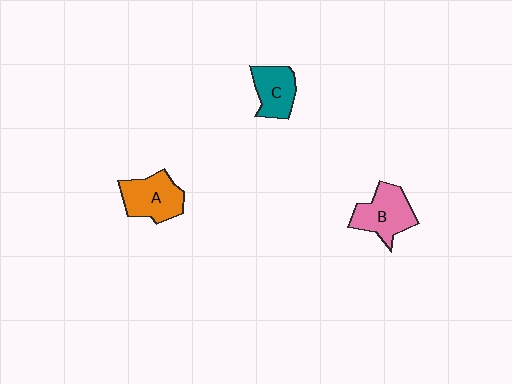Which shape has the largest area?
Shape B (pink).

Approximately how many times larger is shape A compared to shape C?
Approximately 1.2 times.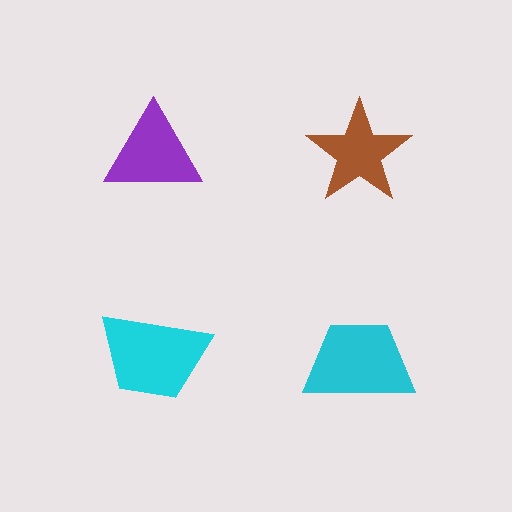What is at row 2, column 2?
A cyan trapezoid.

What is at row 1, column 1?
A purple triangle.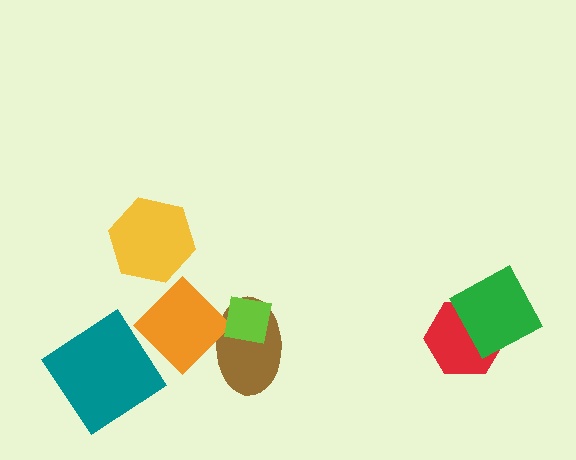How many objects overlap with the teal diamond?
0 objects overlap with the teal diamond.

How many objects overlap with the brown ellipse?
2 objects overlap with the brown ellipse.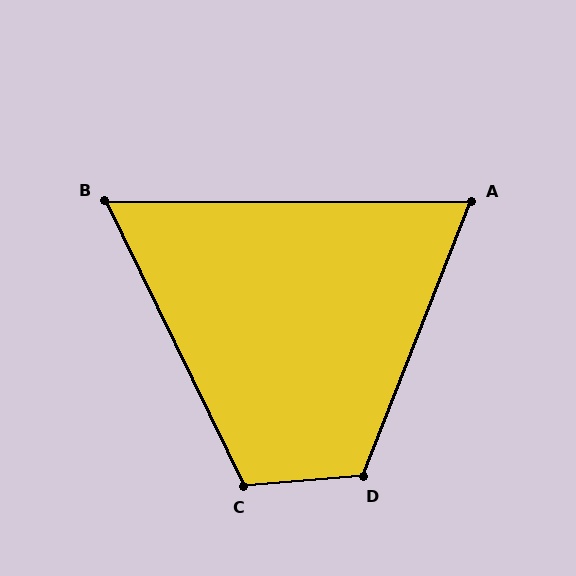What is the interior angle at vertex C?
Approximately 111 degrees (obtuse).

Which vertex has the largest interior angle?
D, at approximately 116 degrees.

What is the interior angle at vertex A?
Approximately 69 degrees (acute).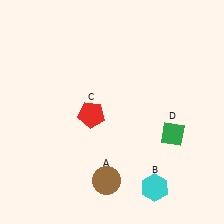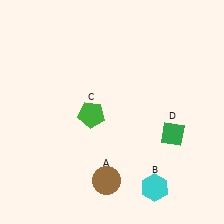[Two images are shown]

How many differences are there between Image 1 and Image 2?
There is 1 difference between the two images.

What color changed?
The pentagon (C) changed from red in Image 1 to green in Image 2.